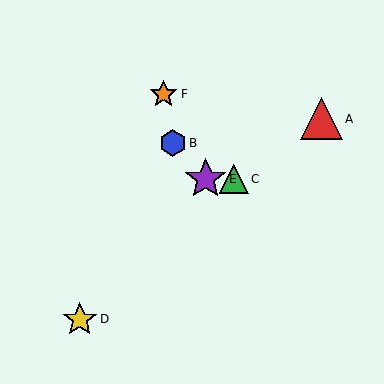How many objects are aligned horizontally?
2 objects (C, E) are aligned horizontally.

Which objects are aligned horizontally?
Objects C, E are aligned horizontally.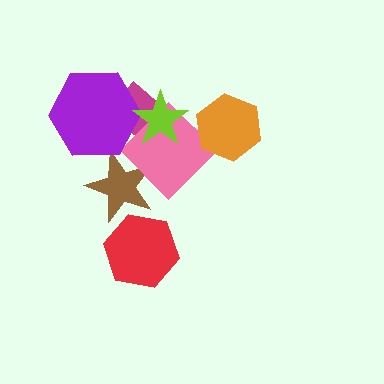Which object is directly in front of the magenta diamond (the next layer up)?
The pink diamond is directly in front of the magenta diamond.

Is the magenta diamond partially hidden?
Yes, it is partially covered by another shape.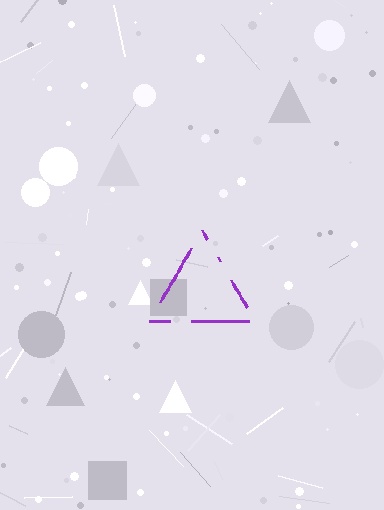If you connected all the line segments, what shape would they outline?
They would outline a triangle.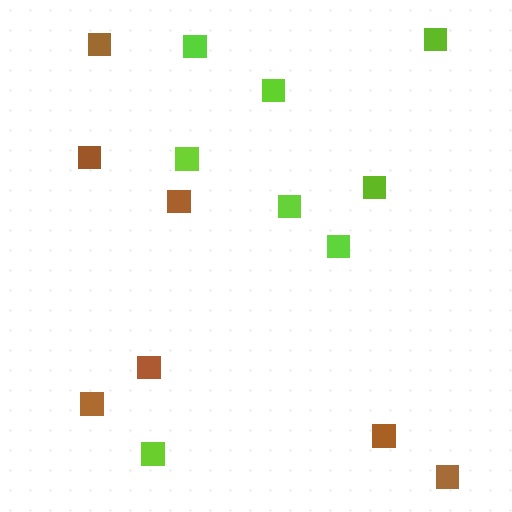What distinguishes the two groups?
There are 2 groups: one group of brown squares (7) and one group of lime squares (8).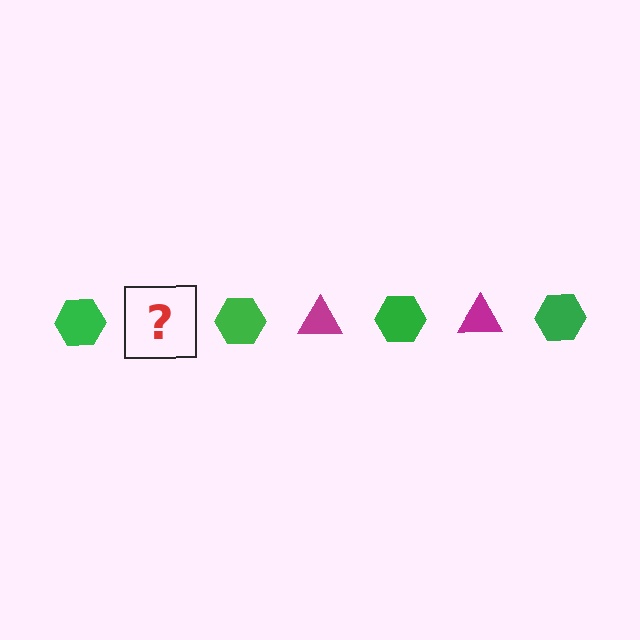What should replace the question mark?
The question mark should be replaced with a magenta triangle.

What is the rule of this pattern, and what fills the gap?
The rule is that the pattern alternates between green hexagon and magenta triangle. The gap should be filled with a magenta triangle.